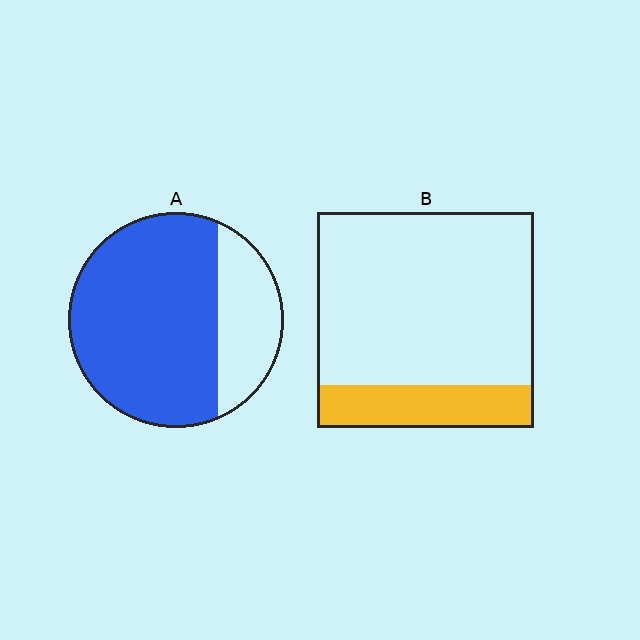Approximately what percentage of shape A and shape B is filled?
A is approximately 75% and B is approximately 20%.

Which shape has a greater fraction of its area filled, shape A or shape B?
Shape A.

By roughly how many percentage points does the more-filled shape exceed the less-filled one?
By roughly 55 percentage points (A over B).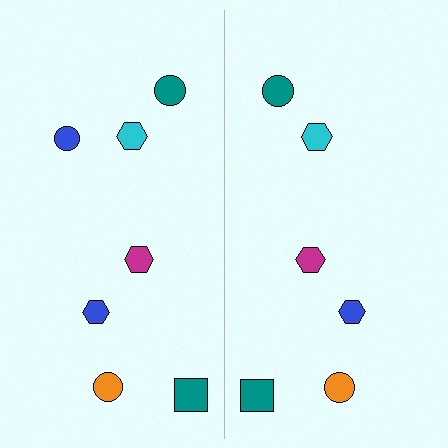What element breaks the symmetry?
A blue circle is missing from the right side.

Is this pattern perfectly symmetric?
No, the pattern is not perfectly symmetric. A blue circle is missing from the right side.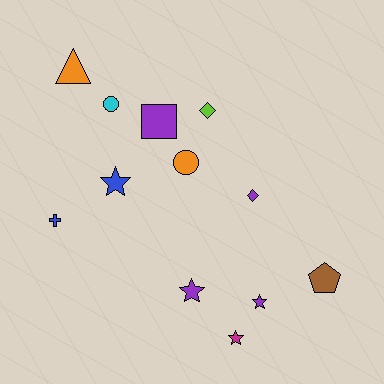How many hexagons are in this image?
There are no hexagons.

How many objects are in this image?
There are 12 objects.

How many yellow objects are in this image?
There are no yellow objects.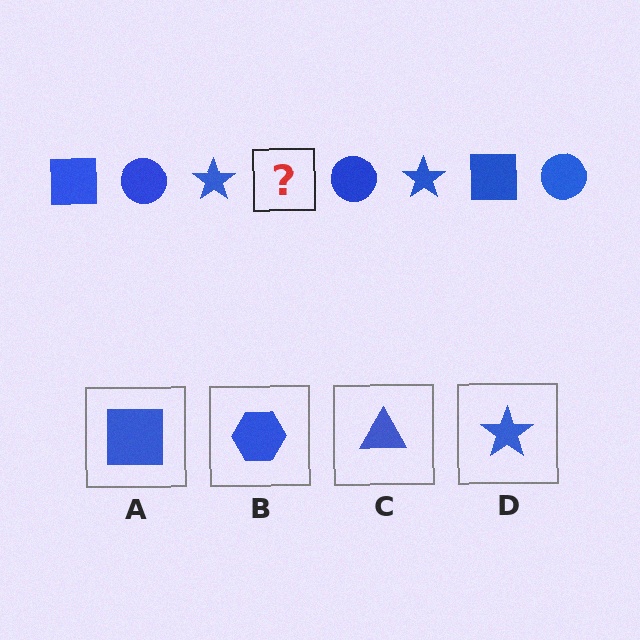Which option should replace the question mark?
Option A.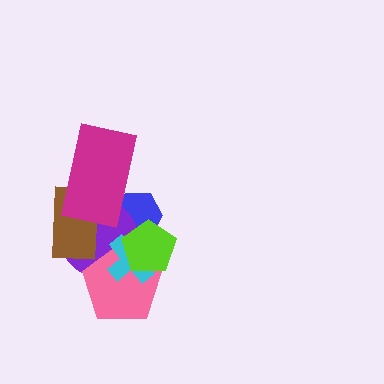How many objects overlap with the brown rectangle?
2 objects overlap with the brown rectangle.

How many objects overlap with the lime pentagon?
4 objects overlap with the lime pentagon.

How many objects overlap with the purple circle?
6 objects overlap with the purple circle.